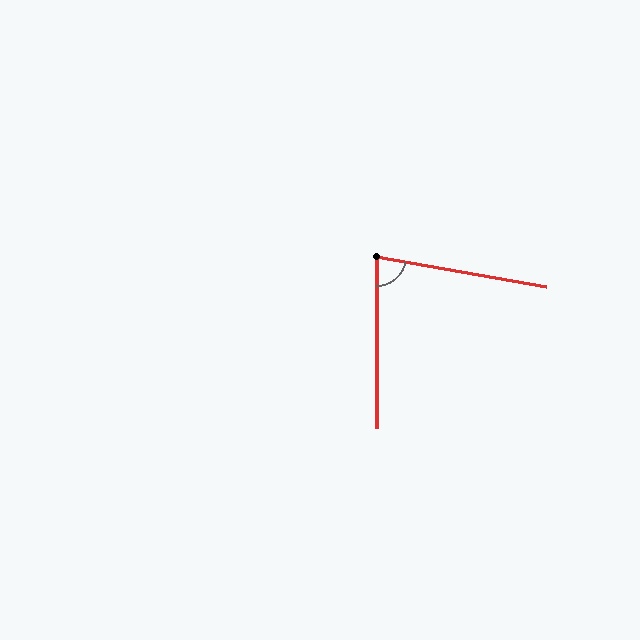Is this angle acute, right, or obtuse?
It is acute.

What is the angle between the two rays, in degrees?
Approximately 80 degrees.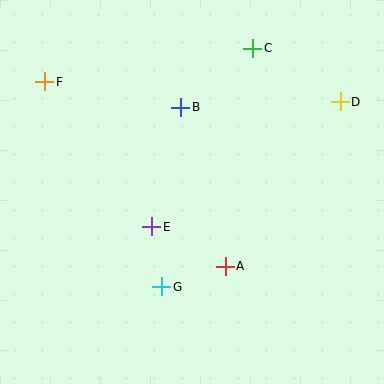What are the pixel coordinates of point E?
Point E is at (152, 227).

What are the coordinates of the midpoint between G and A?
The midpoint between G and A is at (193, 276).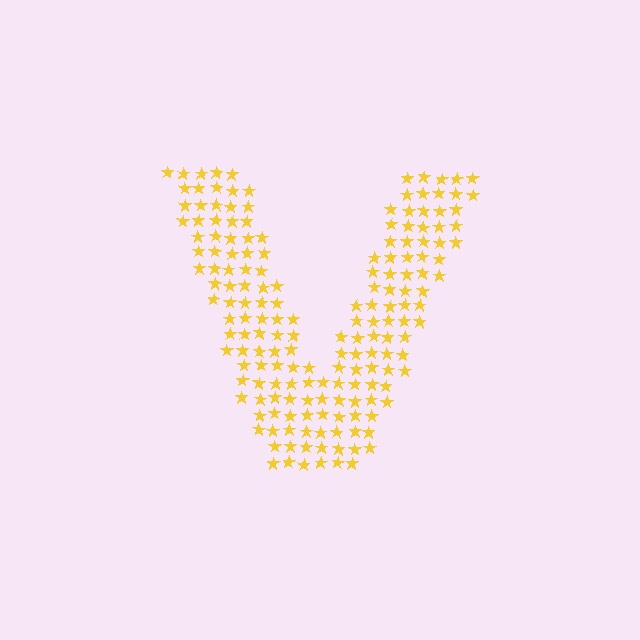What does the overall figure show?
The overall figure shows the letter V.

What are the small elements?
The small elements are stars.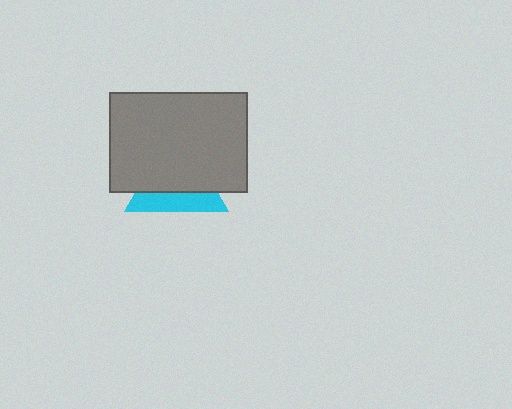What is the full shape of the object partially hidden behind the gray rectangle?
The partially hidden object is a cyan triangle.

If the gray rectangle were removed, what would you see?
You would see the complete cyan triangle.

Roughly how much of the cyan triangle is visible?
A small part of it is visible (roughly 36%).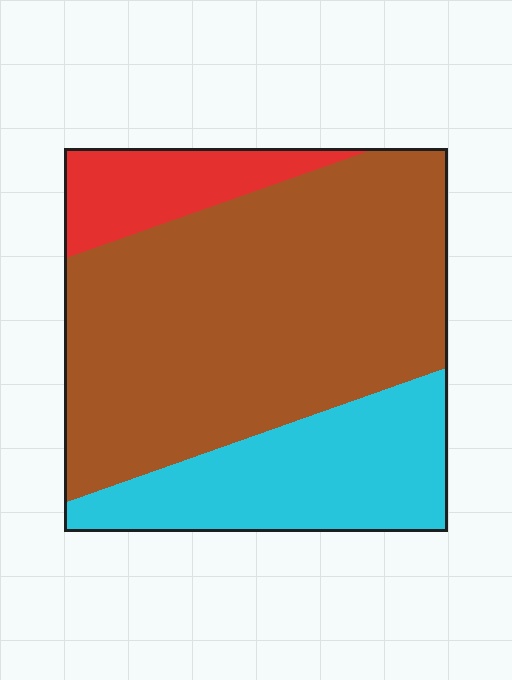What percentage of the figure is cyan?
Cyan takes up about one quarter (1/4) of the figure.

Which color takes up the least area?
Red, at roughly 10%.